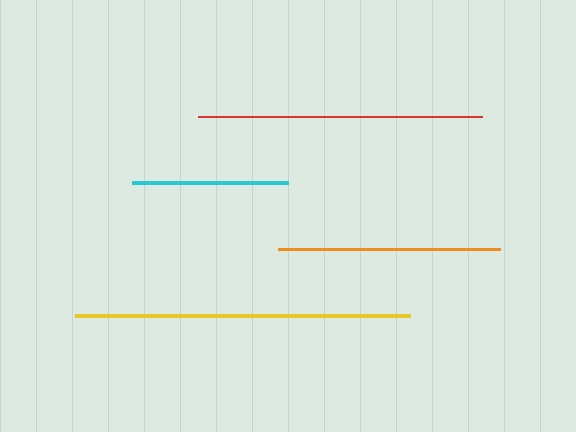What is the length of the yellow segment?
The yellow segment is approximately 336 pixels long.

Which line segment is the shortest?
The cyan line is the shortest at approximately 156 pixels.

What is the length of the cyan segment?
The cyan segment is approximately 156 pixels long.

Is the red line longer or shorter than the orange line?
The red line is longer than the orange line.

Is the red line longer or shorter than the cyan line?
The red line is longer than the cyan line.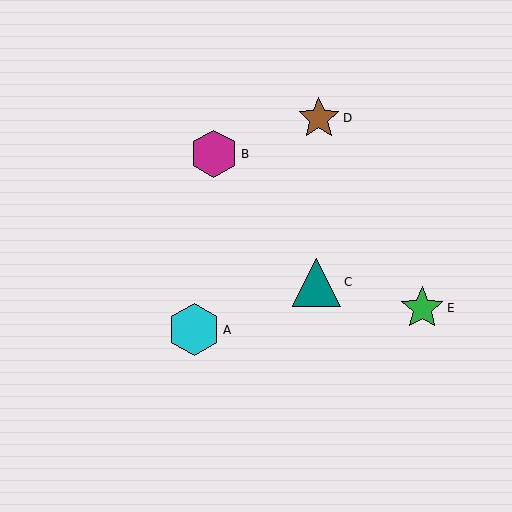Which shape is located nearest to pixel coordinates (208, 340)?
The cyan hexagon (labeled A) at (194, 330) is nearest to that location.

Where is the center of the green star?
The center of the green star is at (422, 308).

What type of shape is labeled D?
Shape D is a brown star.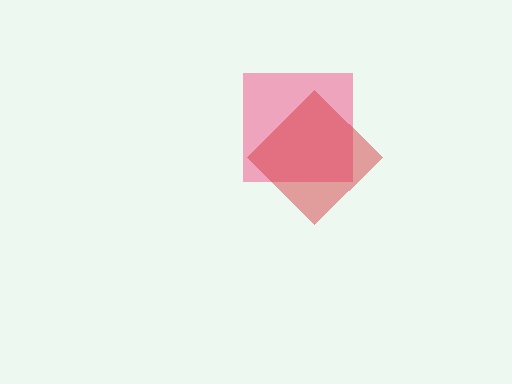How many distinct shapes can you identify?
There are 2 distinct shapes: a pink square, a red diamond.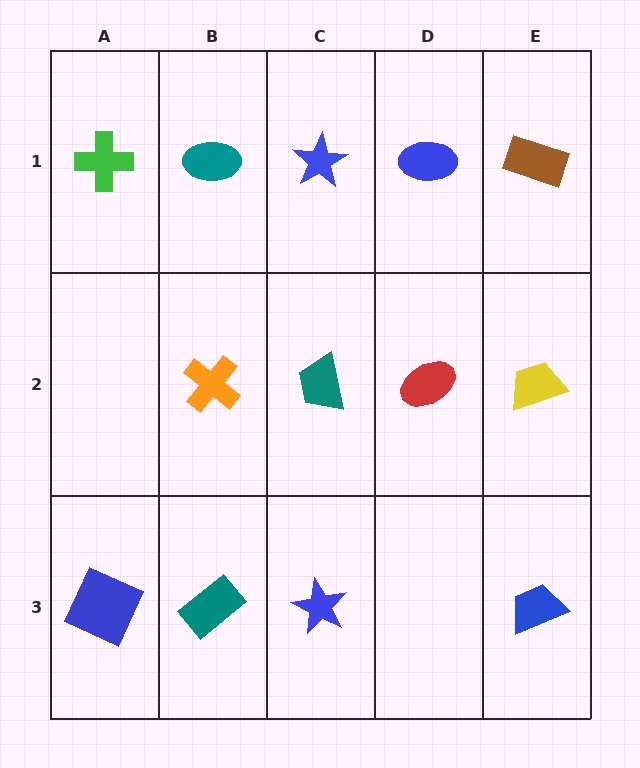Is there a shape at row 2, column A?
No, that cell is empty.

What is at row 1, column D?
A blue ellipse.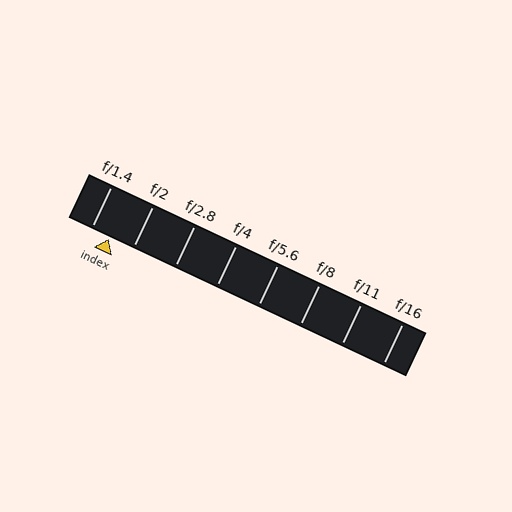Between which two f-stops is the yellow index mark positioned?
The index mark is between f/1.4 and f/2.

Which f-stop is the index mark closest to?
The index mark is closest to f/1.4.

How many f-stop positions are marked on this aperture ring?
There are 8 f-stop positions marked.